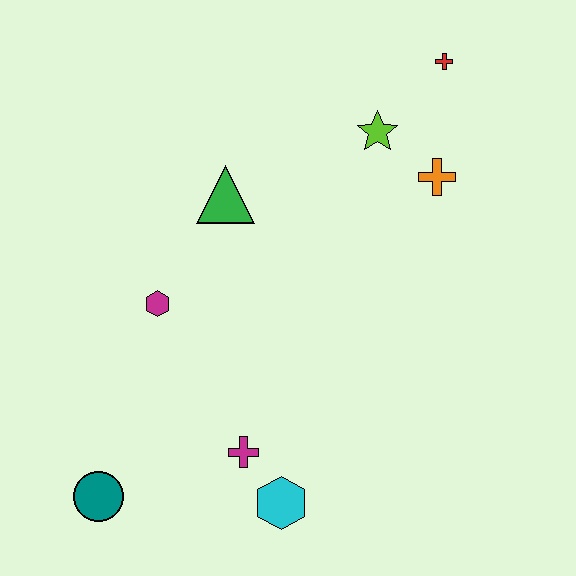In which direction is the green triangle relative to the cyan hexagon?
The green triangle is above the cyan hexagon.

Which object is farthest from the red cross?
The teal circle is farthest from the red cross.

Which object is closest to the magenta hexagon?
The green triangle is closest to the magenta hexagon.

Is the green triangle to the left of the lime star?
Yes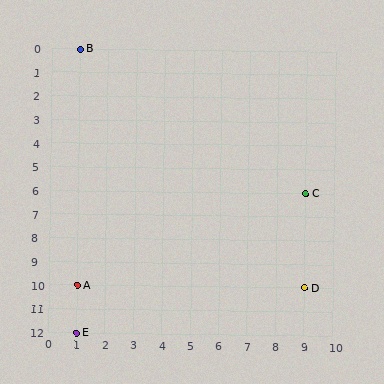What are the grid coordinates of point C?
Point C is at grid coordinates (9, 6).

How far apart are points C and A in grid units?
Points C and A are 8 columns and 4 rows apart (about 8.9 grid units diagonally).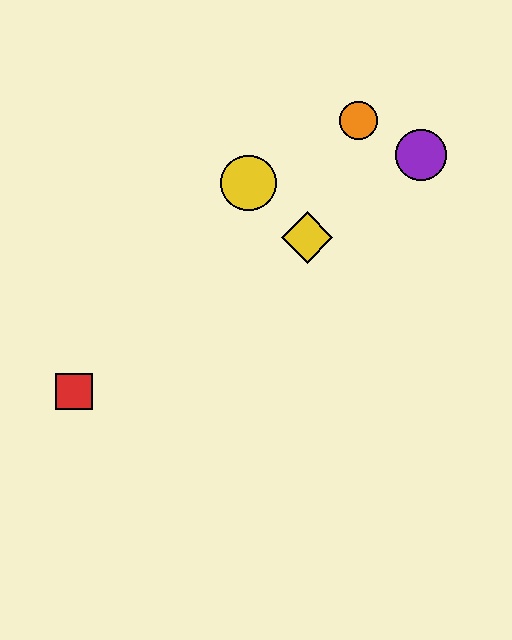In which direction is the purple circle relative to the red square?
The purple circle is to the right of the red square.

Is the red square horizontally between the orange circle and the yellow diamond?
No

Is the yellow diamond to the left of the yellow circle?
No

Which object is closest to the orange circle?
The purple circle is closest to the orange circle.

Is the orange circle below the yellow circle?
No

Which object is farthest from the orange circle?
The red square is farthest from the orange circle.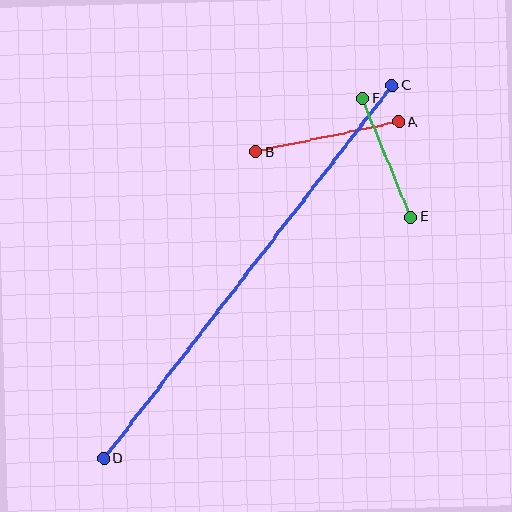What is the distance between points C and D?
The distance is approximately 472 pixels.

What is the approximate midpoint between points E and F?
The midpoint is at approximately (387, 158) pixels.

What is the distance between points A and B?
The distance is approximately 146 pixels.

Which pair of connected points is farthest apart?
Points C and D are farthest apart.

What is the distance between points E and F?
The distance is approximately 128 pixels.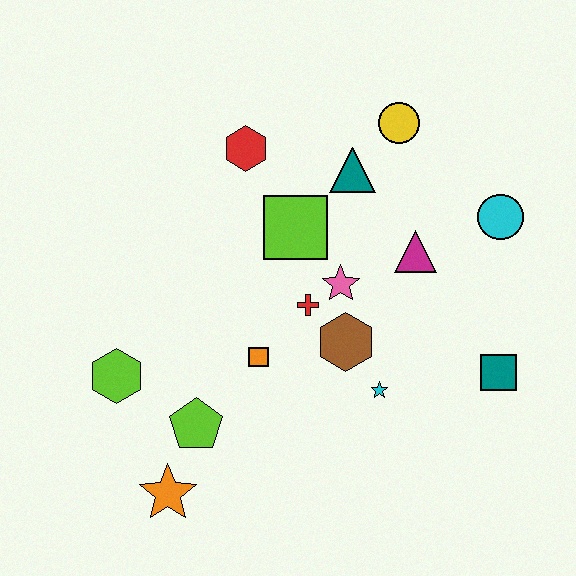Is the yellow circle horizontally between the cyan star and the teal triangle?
No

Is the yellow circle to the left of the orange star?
No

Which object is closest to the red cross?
The pink star is closest to the red cross.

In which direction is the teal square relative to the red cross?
The teal square is to the right of the red cross.